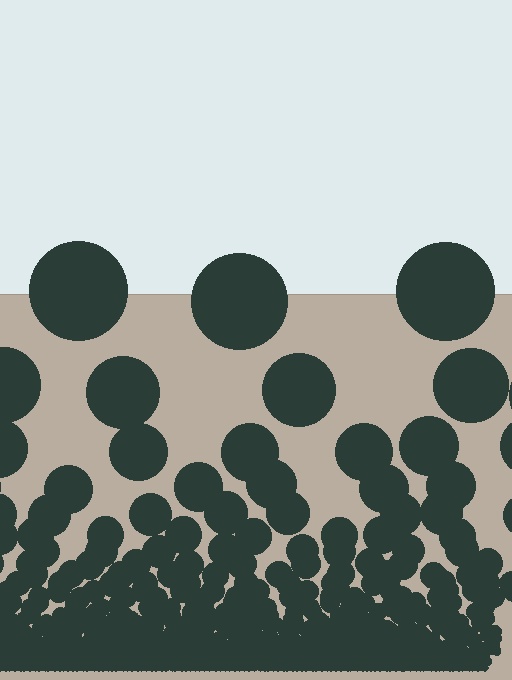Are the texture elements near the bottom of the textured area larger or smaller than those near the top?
Smaller. The gradient is inverted — elements near the bottom are smaller and denser.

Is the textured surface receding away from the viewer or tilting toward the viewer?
The surface appears to tilt toward the viewer. Texture elements get larger and sparser toward the top.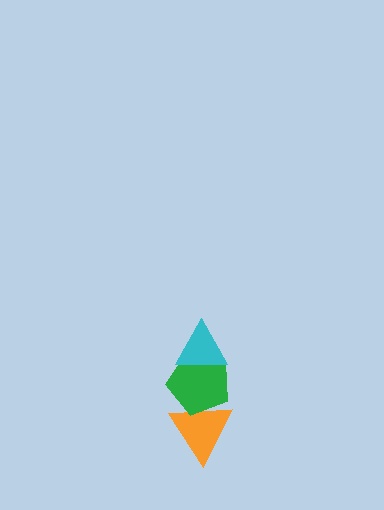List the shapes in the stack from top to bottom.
From top to bottom: the cyan triangle, the green pentagon, the orange triangle.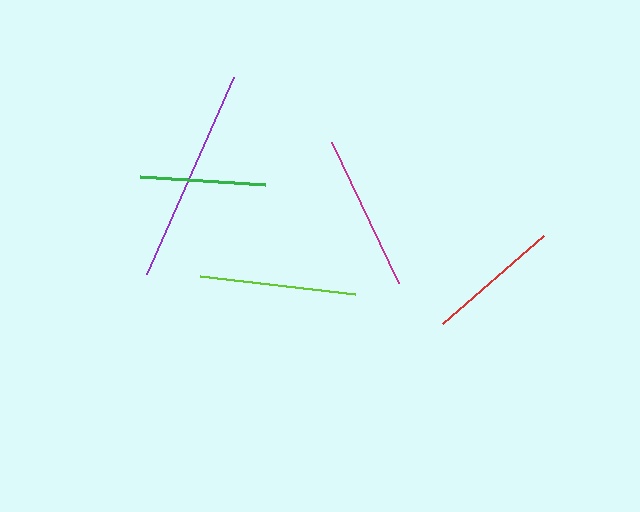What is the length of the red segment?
The red segment is approximately 135 pixels long.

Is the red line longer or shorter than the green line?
The red line is longer than the green line.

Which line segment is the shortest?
The green line is the shortest at approximately 126 pixels.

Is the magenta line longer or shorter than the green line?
The magenta line is longer than the green line.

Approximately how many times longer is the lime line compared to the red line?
The lime line is approximately 1.2 times the length of the red line.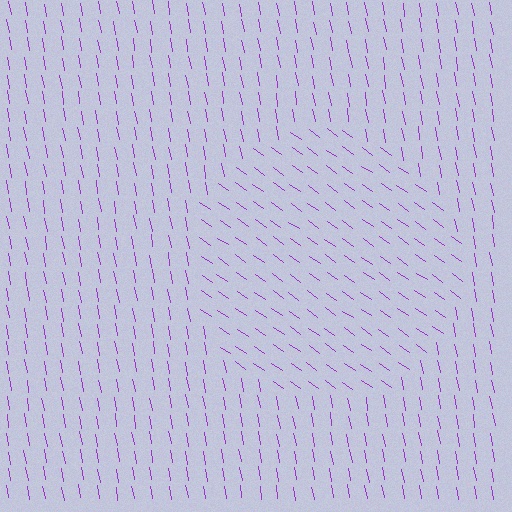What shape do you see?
I see a circle.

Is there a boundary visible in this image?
Yes, there is a texture boundary formed by a change in line orientation.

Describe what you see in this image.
The image is filled with small purple line segments. A circle region in the image has lines oriented differently from the surrounding lines, creating a visible texture boundary.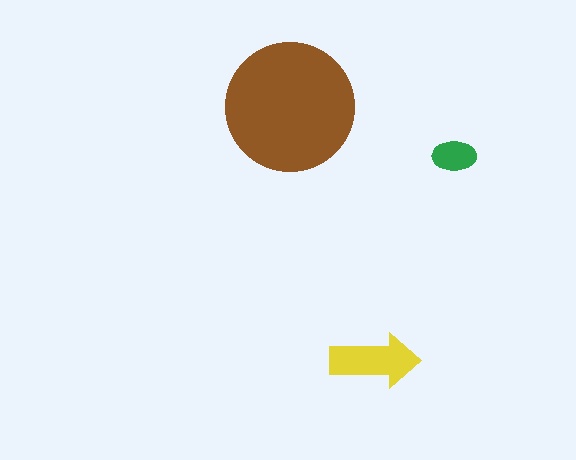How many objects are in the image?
There are 3 objects in the image.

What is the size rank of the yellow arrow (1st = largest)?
2nd.